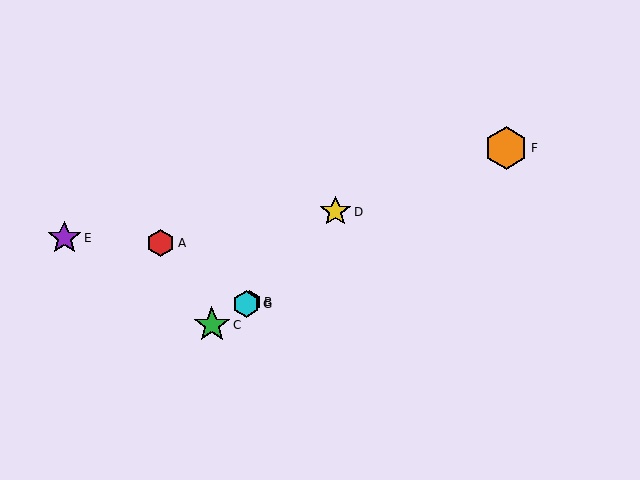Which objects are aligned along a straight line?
Objects B, C, F, G are aligned along a straight line.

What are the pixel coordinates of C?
Object C is at (212, 325).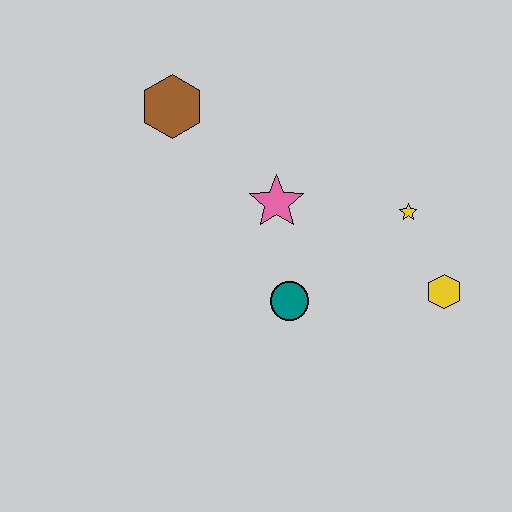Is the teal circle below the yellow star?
Yes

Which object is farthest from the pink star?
The yellow hexagon is farthest from the pink star.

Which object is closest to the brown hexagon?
The pink star is closest to the brown hexagon.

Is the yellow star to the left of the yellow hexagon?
Yes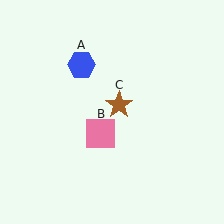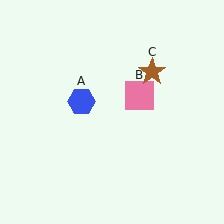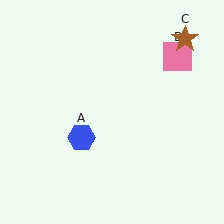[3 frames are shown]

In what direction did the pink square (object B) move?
The pink square (object B) moved up and to the right.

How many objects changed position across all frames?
3 objects changed position: blue hexagon (object A), pink square (object B), brown star (object C).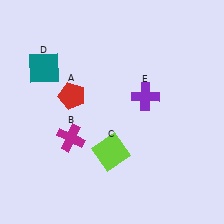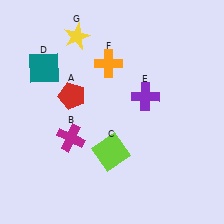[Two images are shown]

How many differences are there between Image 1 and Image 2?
There are 2 differences between the two images.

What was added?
An orange cross (F), a yellow star (G) were added in Image 2.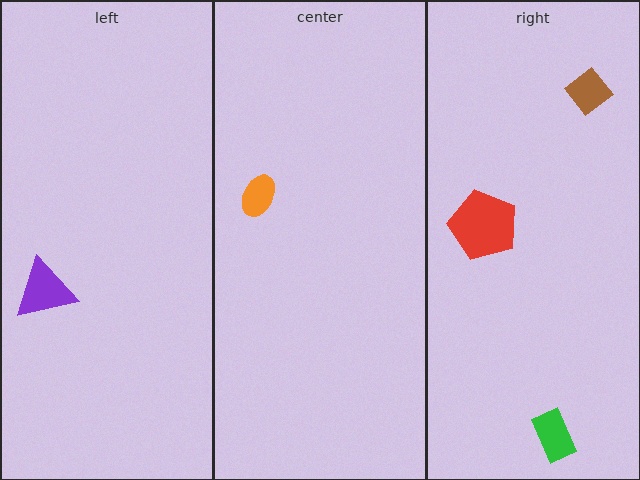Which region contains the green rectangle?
The right region.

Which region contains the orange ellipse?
The center region.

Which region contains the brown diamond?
The right region.